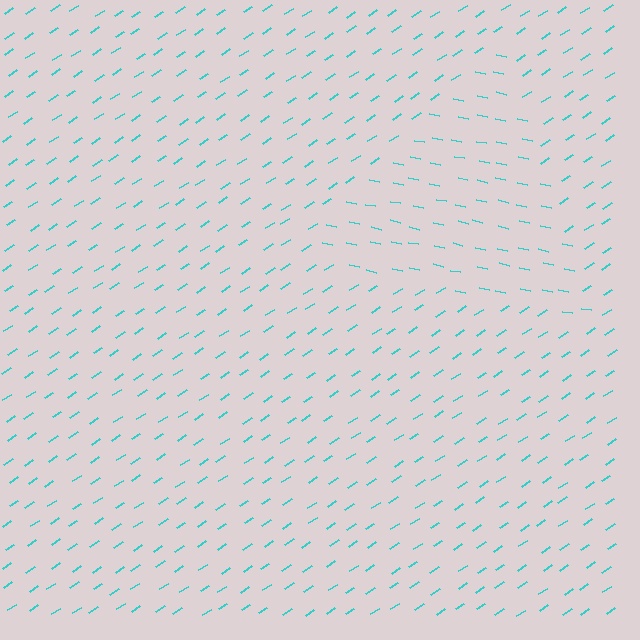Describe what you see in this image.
The image is filled with small cyan line segments. A triangle region in the image has lines oriented differently from the surrounding lines, creating a visible texture boundary.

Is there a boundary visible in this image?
Yes, there is a texture boundary formed by a change in line orientation.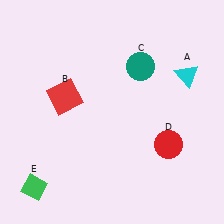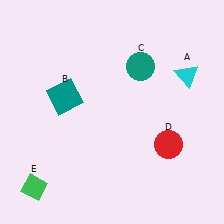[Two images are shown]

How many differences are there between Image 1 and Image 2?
There is 1 difference between the two images.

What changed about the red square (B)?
In Image 1, B is red. In Image 2, it changed to teal.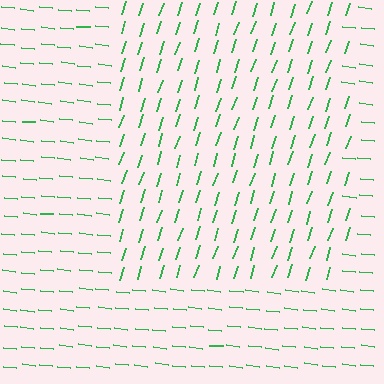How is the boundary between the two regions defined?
The boundary is defined purely by a change in line orientation (approximately 78 degrees difference). All lines are the same color and thickness.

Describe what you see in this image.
The image is filled with small green line segments. A rectangle region in the image has lines oriented differently from the surrounding lines, creating a visible texture boundary.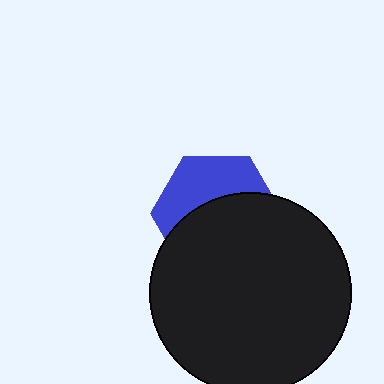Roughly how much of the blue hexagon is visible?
A small part of it is visible (roughly 41%).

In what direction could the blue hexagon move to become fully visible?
The blue hexagon could move up. That would shift it out from behind the black circle entirely.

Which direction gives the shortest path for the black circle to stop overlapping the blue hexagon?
Moving down gives the shortest separation.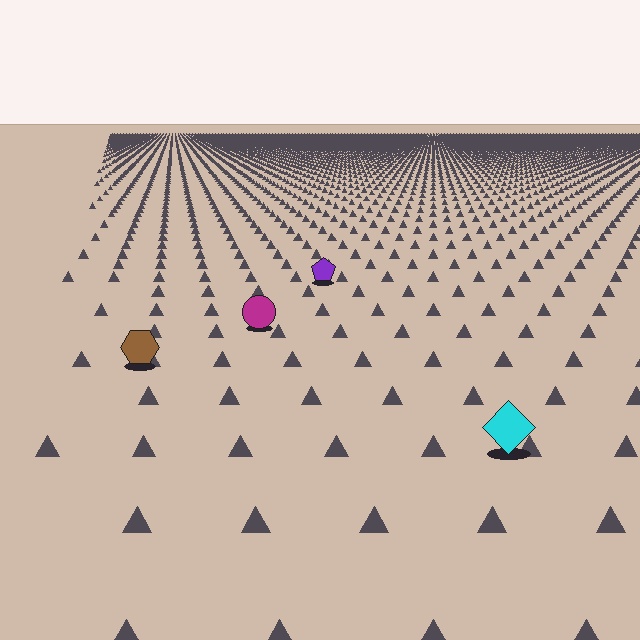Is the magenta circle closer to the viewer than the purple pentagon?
Yes. The magenta circle is closer — you can tell from the texture gradient: the ground texture is coarser near it.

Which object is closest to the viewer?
The cyan diamond is closest. The texture marks near it are larger and more spread out.